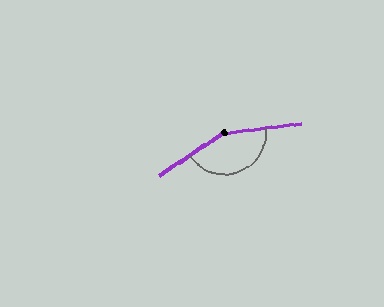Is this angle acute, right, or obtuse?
It is obtuse.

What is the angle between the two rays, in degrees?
Approximately 153 degrees.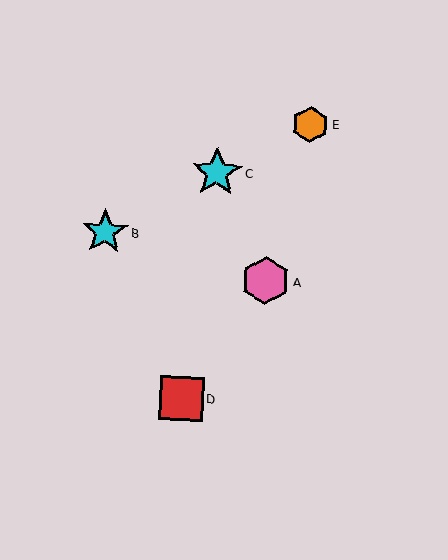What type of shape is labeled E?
Shape E is an orange hexagon.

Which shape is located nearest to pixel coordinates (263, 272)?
The pink hexagon (labeled A) at (266, 281) is nearest to that location.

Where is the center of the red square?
The center of the red square is at (181, 398).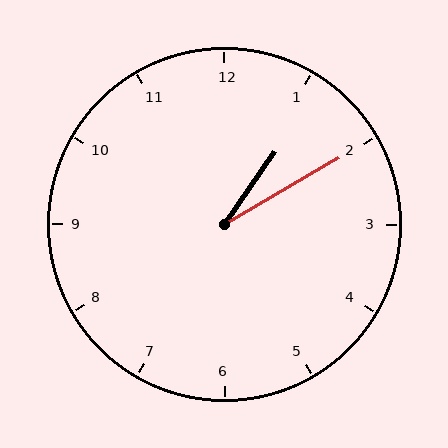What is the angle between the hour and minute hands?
Approximately 25 degrees.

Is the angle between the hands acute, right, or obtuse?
It is acute.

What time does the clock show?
1:10.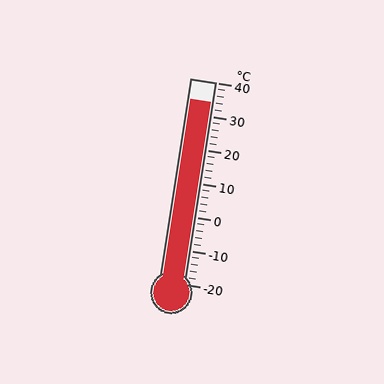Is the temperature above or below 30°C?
The temperature is above 30°C.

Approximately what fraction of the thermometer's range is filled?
The thermometer is filled to approximately 90% of its range.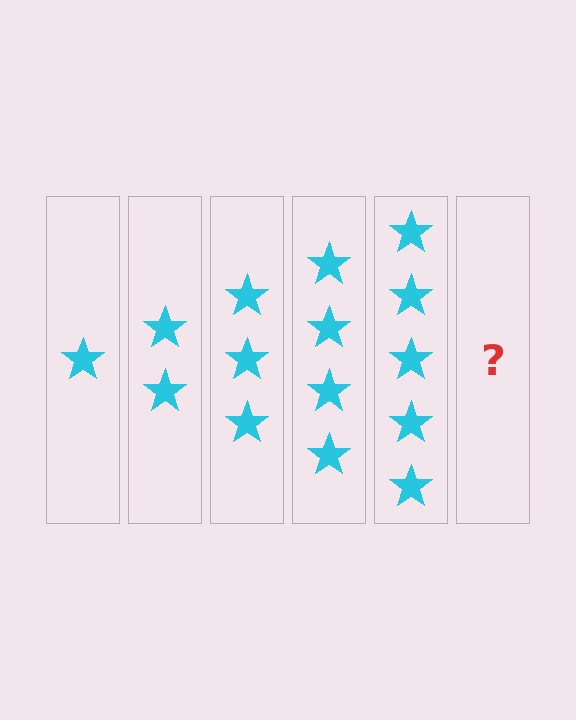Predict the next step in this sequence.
The next step is 6 stars.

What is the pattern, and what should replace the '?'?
The pattern is that each step adds one more star. The '?' should be 6 stars.